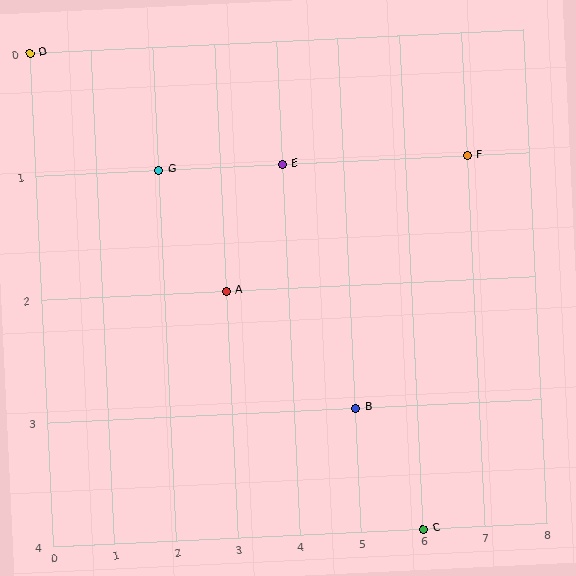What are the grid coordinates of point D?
Point D is at grid coordinates (0, 0).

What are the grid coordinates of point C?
Point C is at grid coordinates (6, 4).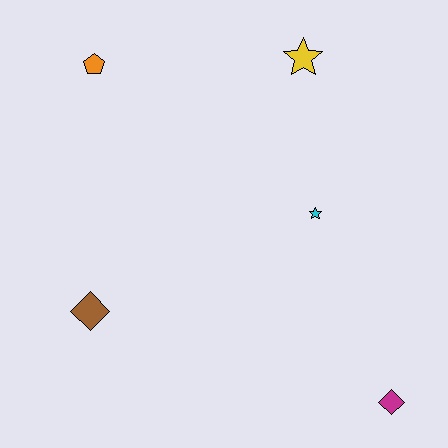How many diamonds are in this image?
There are 2 diamonds.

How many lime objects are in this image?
There are no lime objects.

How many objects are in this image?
There are 5 objects.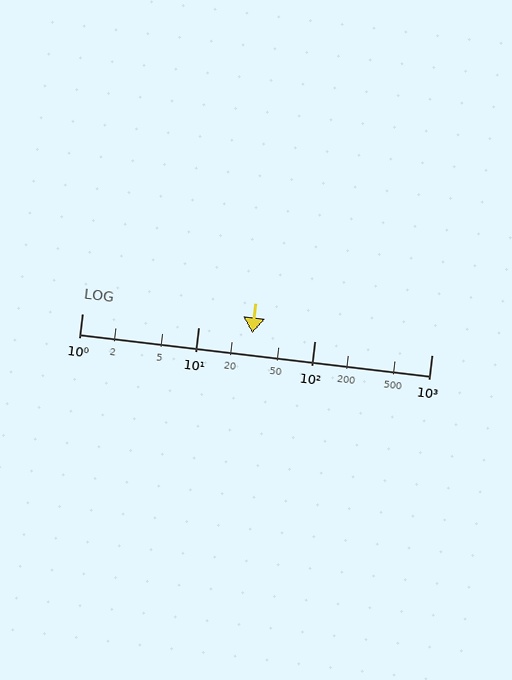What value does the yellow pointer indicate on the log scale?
The pointer indicates approximately 29.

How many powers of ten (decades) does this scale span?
The scale spans 3 decades, from 1 to 1000.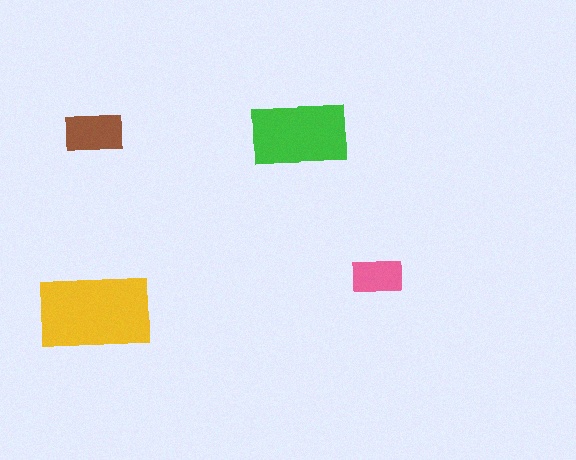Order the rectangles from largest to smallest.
the yellow one, the green one, the brown one, the pink one.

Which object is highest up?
The brown rectangle is topmost.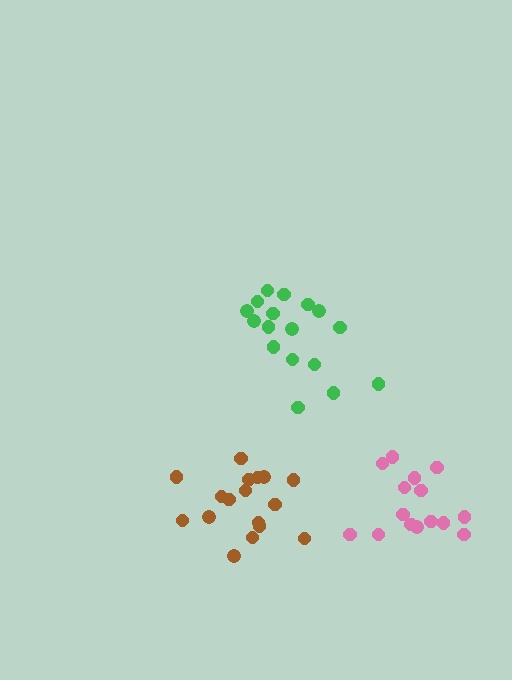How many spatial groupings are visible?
There are 3 spatial groupings.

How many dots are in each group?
Group 1: 15 dots, Group 2: 17 dots, Group 3: 17 dots (49 total).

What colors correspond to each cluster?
The clusters are colored: pink, green, brown.